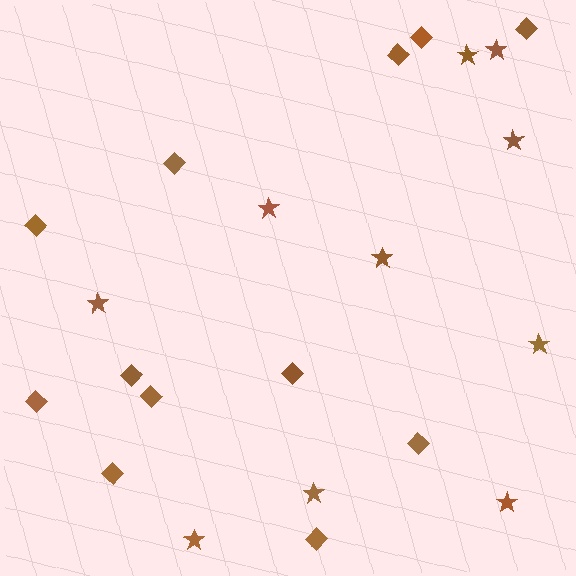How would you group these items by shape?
There are 2 groups: one group of stars (10) and one group of diamonds (12).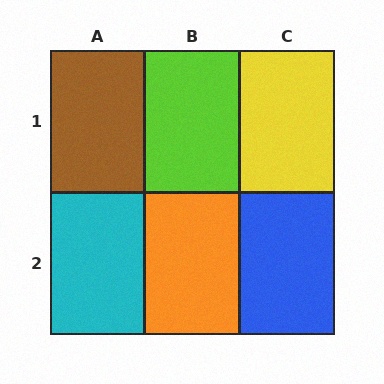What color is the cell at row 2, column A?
Cyan.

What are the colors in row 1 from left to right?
Brown, lime, yellow.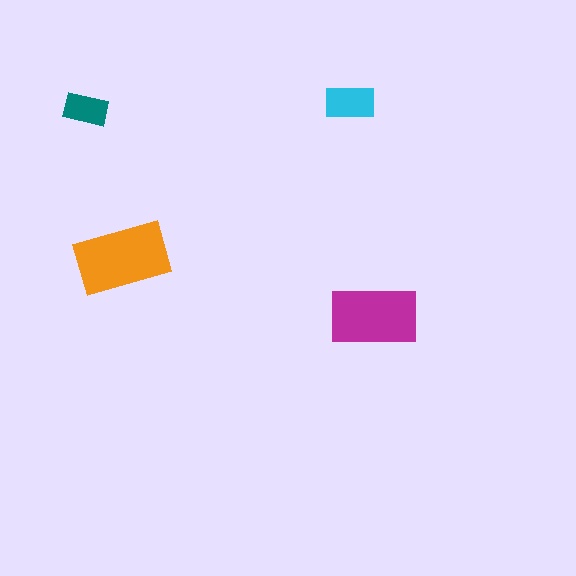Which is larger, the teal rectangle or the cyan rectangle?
The cyan one.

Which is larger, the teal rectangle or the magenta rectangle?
The magenta one.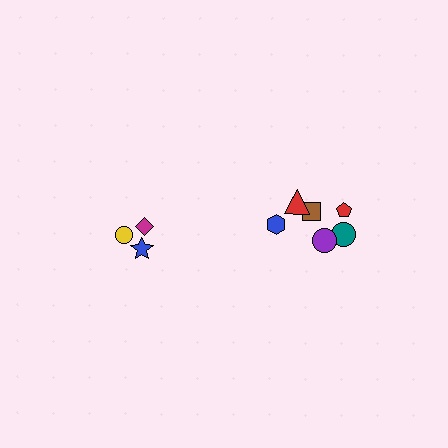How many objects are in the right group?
There are 6 objects.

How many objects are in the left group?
There are 3 objects.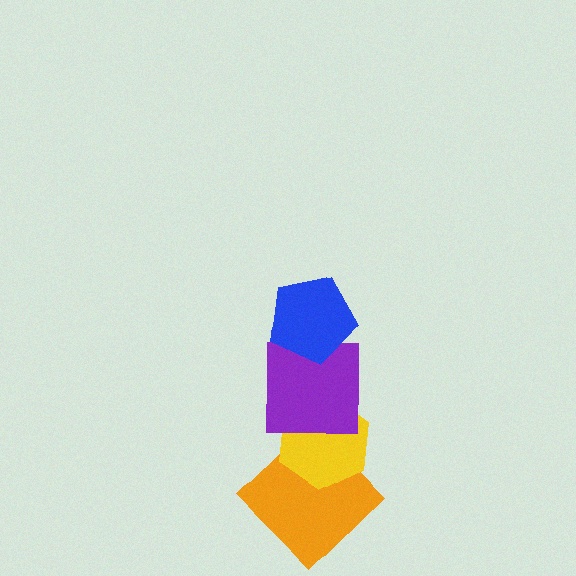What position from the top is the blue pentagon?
The blue pentagon is 1st from the top.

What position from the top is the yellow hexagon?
The yellow hexagon is 3rd from the top.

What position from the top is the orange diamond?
The orange diamond is 4th from the top.